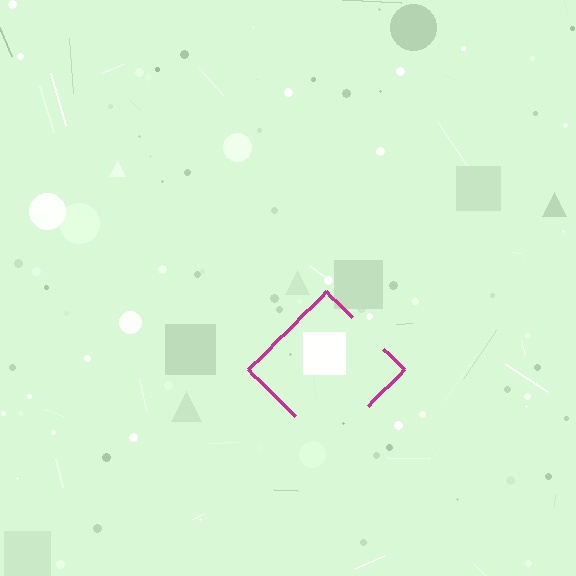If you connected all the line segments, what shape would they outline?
They would outline a diamond.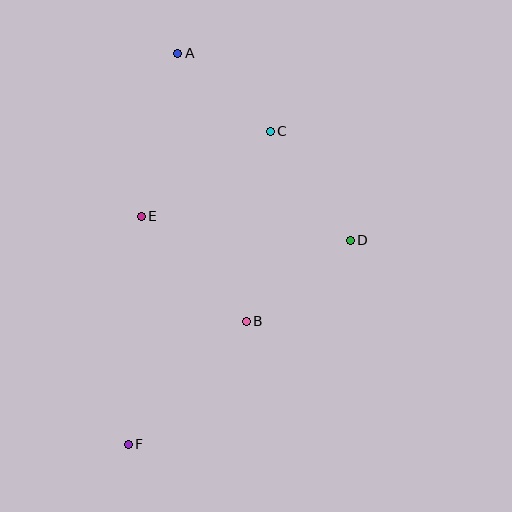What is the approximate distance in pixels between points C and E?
The distance between C and E is approximately 155 pixels.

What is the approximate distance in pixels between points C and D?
The distance between C and D is approximately 135 pixels.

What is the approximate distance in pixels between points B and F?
The distance between B and F is approximately 171 pixels.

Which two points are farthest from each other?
Points A and F are farthest from each other.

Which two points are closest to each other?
Points A and C are closest to each other.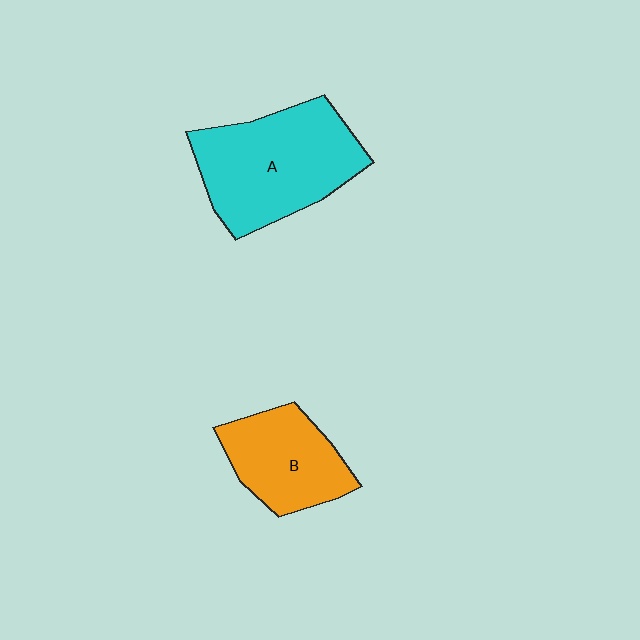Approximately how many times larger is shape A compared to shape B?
Approximately 1.6 times.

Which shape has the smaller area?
Shape B (orange).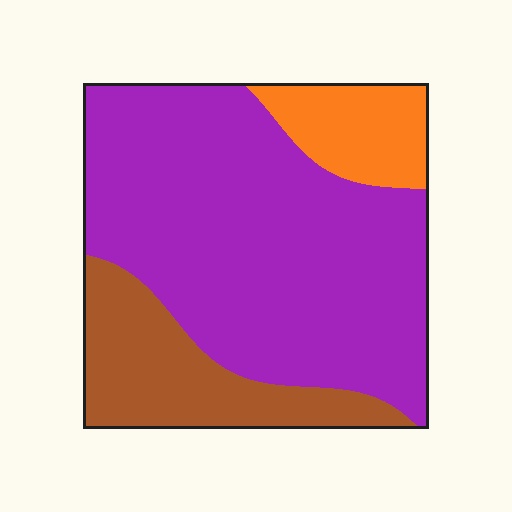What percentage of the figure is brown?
Brown takes up about one fifth (1/5) of the figure.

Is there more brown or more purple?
Purple.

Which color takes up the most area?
Purple, at roughly 65%.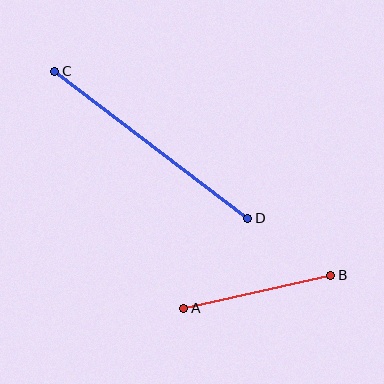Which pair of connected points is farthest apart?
Points C and D are farthest apart.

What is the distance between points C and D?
The distance is approximately 243 pixels.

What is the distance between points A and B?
The distance is approximately 151 pixels.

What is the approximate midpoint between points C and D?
The midpoint is at approximately (151, 145) pixels.